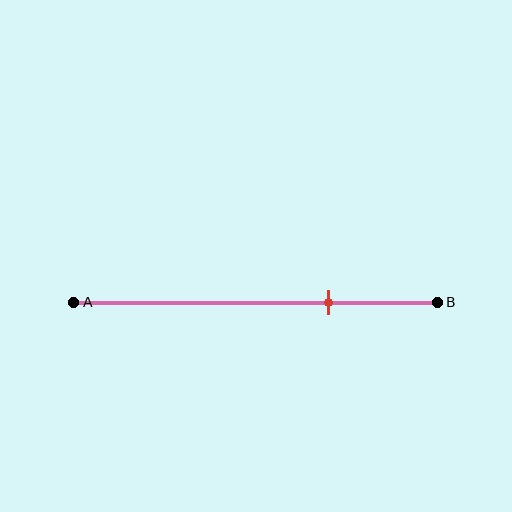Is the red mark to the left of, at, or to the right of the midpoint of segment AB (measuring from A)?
The red mark is to the right of the midpoint of segment AB.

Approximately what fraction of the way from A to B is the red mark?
The red mark is approximately 70% of the way from A to B.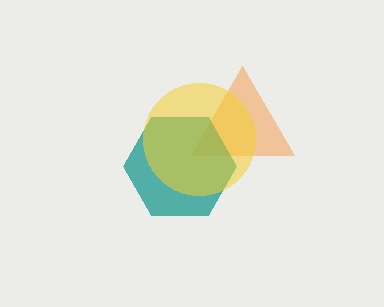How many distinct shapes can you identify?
There are 3 distinct shapes: an orange triangle, a teal hexagon, a yellow circle.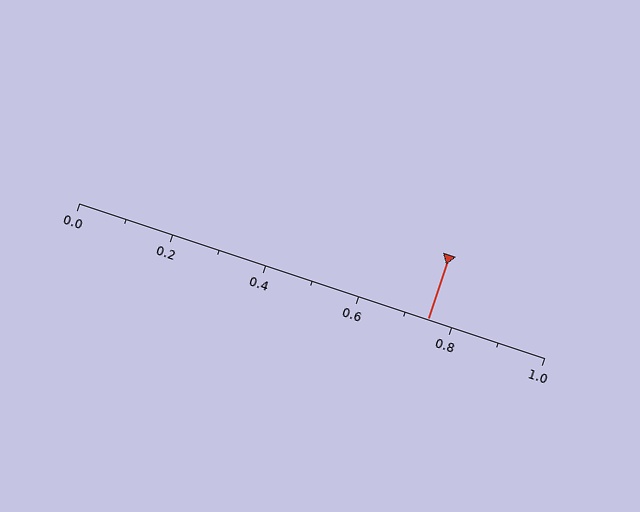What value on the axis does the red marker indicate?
The marker indicates approximately 0.75.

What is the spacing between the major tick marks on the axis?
The major ticks are spaced 0.2 apart.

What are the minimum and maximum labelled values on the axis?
The axis runs from 0.0 to 1.0.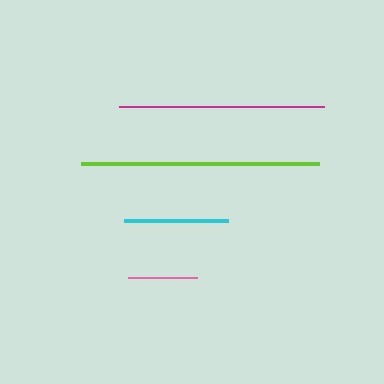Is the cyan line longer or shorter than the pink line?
The cyan line is longer than the pink line.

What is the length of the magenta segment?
The magenta segment is approximately 205 pixels long.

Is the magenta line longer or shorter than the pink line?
The magenta line is longer than the pink line.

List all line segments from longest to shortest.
From longest to shortest: lime, magenta, cyan, pink.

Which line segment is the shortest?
The pink line is the shortest at approximately 69 pixels.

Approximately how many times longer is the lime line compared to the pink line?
The lime line is approximately 3.4 times the length of the pink line.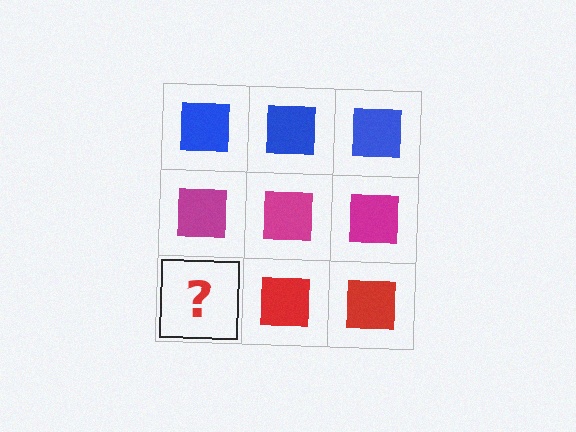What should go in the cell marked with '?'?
The missing cell should contain a red square.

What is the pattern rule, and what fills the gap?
The rule is that each row has a consistent color. The gap should be filled with a red square.